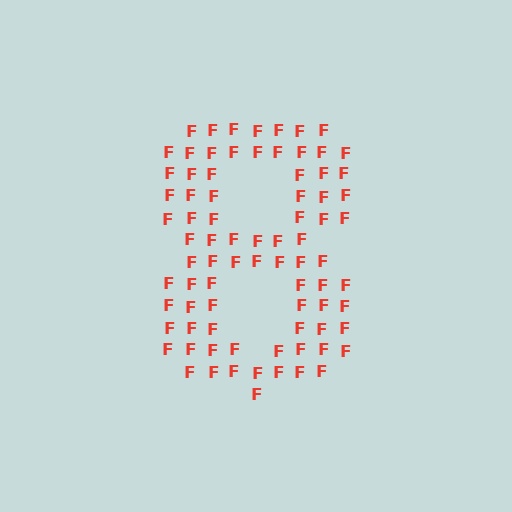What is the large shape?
The large shape is the digit 8.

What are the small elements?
The small elements are letter F's.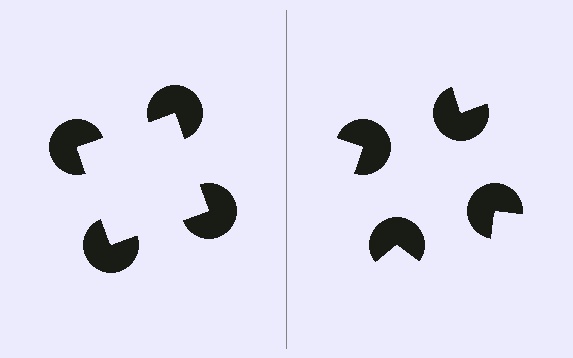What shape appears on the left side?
An illusory square.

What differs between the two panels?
The pac-man discs are positioned identically on both sides; only the wedge orientations differ. On the left they align to a square; on the right they are misaligned.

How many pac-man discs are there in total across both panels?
8 — 4 on each side.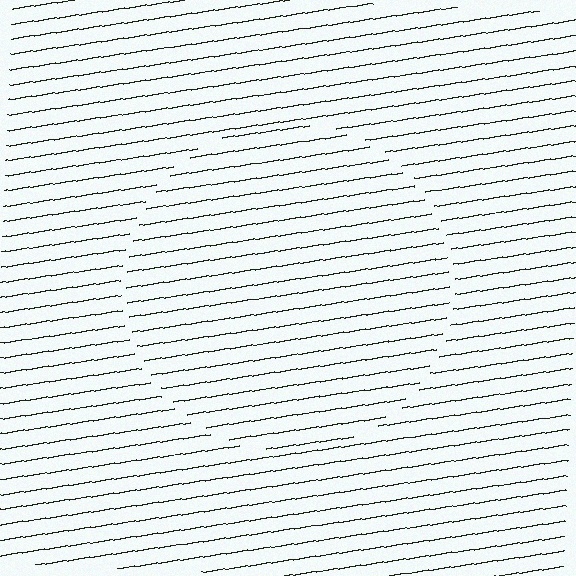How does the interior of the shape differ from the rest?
The interior of the shape contains the same grating, shifted by half a period — the contour is defined by the phase discontinuity where line-ends from the inner and outer gratings abut.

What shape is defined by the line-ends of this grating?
An illusory circle. The interior of the shape contains the same grating, shifted by half a period — the contour is defined by the phase discontinuity where line-ends from the inner and outer gratings abut.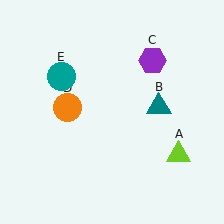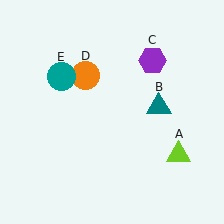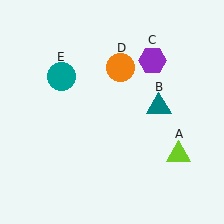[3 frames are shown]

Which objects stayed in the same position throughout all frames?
Lime triangle (object A) and teal triangle (object B) and purple hexagon (object C) and teal circle (object E) remained stationary.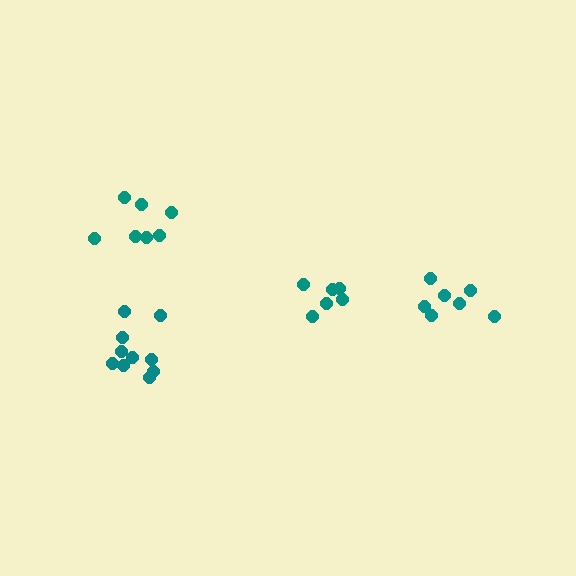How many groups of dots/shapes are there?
There are 4 groups.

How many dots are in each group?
Group 1: 7 dots, Group 2: 6 dots, Group 3: 10 dots, Group 4: 7 dots (30 total).